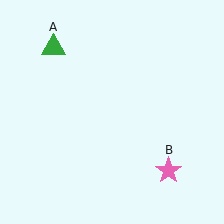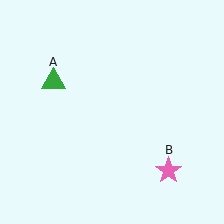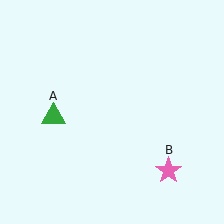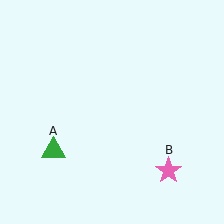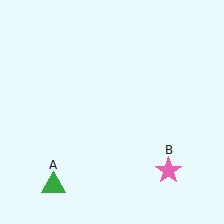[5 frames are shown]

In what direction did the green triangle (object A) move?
The green triangle (object A) moved down.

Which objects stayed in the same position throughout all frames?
Pink star (object B) remained stationary.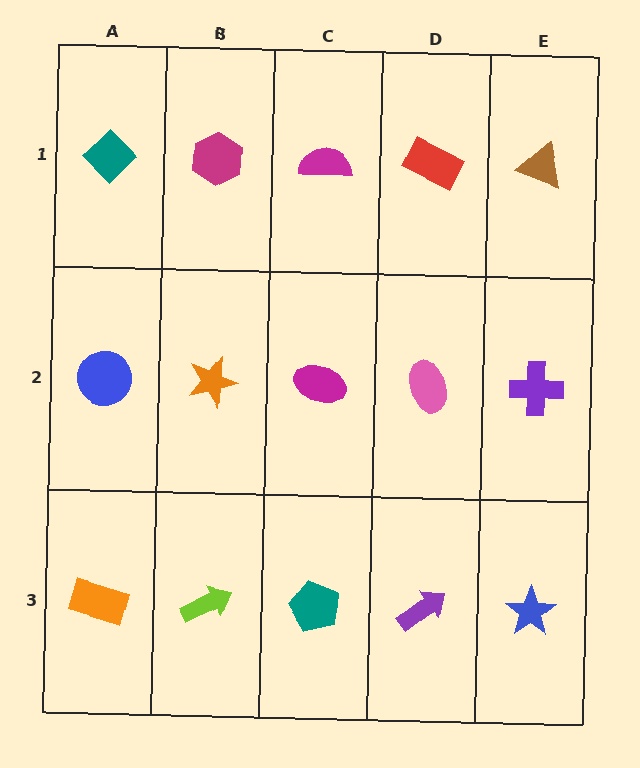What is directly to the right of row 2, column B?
A magenta ellipse.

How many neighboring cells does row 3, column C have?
3.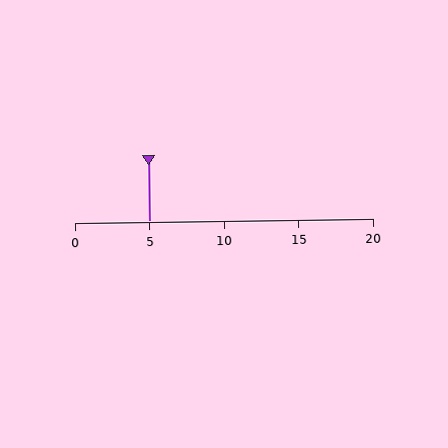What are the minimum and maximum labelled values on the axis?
The axis runs from 0 to 20.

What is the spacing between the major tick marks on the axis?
The major ticks are spaced 5 apart.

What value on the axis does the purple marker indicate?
The marker indicates approximately 5.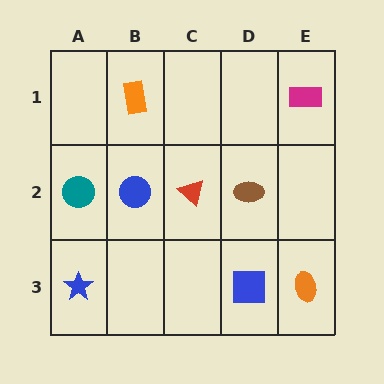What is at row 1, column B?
An orange rectangle.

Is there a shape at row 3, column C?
No, that cell is empty.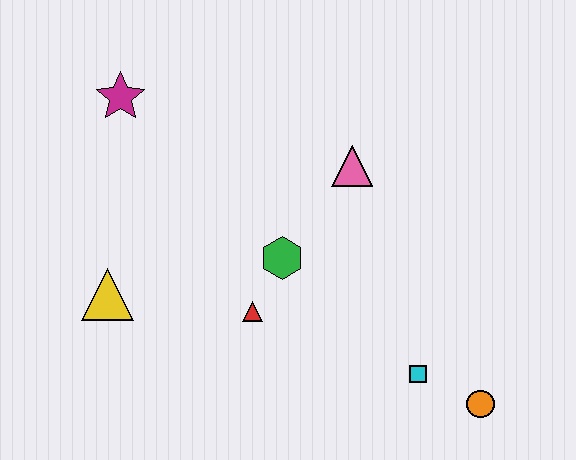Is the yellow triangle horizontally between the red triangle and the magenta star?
No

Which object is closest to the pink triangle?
The green hexagon is closest to the pink triangle.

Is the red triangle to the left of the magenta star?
No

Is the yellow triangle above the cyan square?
Yes